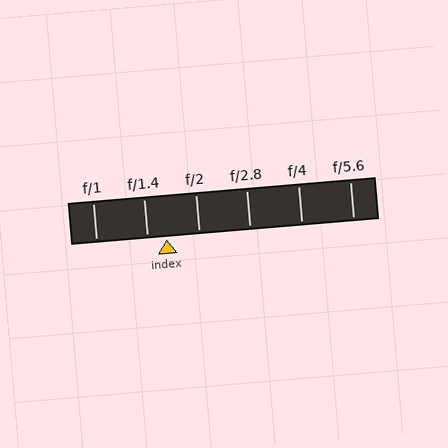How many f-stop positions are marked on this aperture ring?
There are 6 f-stop positions marked.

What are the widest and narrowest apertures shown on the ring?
The widest aperture shown is f/1 and the narrowest is f/5.6.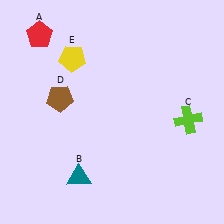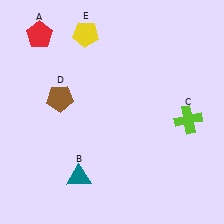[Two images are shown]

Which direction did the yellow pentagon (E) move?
The yellow pentagon (E) moved up.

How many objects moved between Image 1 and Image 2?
1 object moved between the two images.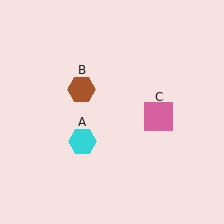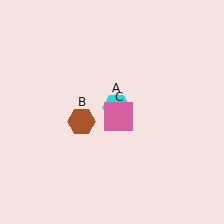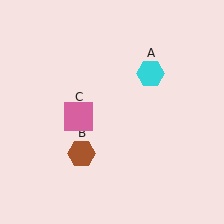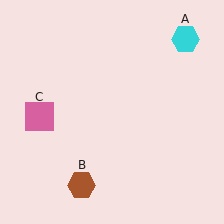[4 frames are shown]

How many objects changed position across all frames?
3 objects changed position: cyan hexagon (object A), brown hexagon (object B), pink square (object C).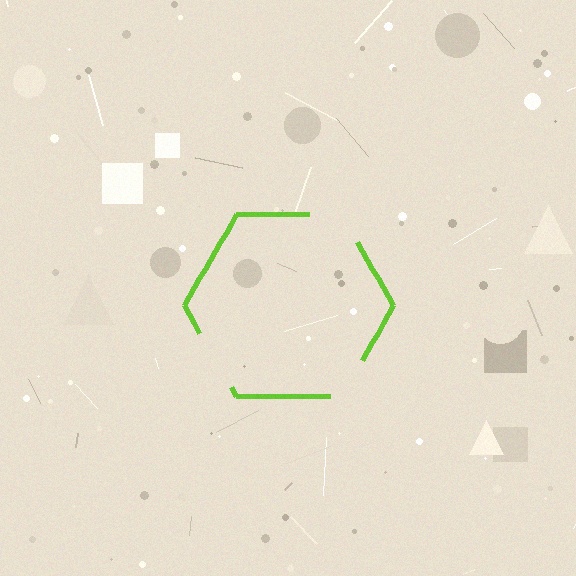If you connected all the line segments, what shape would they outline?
They would outline a hexagon.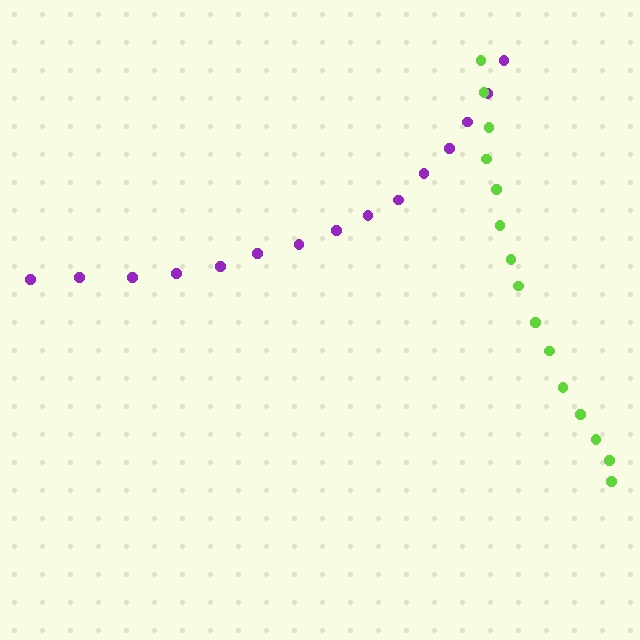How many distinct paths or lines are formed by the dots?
There are 2 distinct paths.